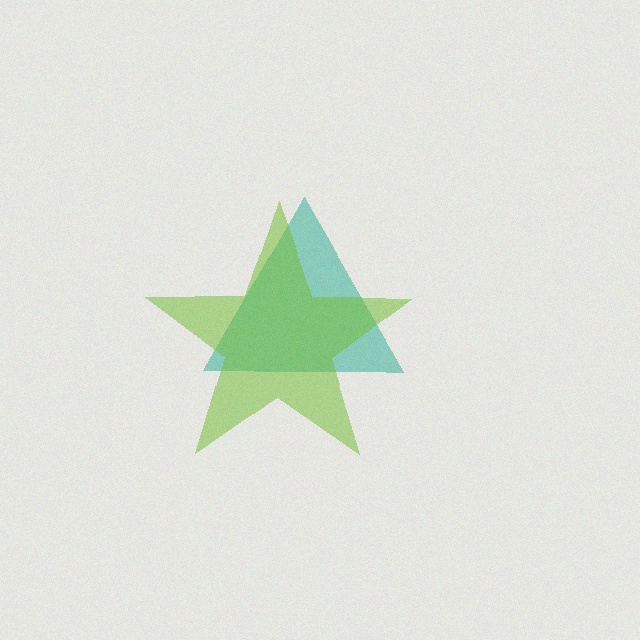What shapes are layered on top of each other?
The layered shapes are: a teal triangle, a lime star.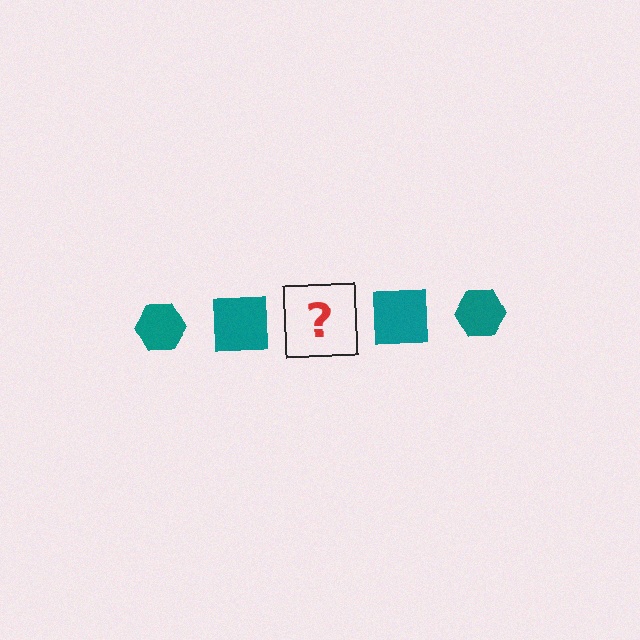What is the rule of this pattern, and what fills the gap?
The rule is that the pattern cycles through hexagon, square shapes in teal. The gap should be filled with a teal hexagon.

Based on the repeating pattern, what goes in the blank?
The blank should be a teal hexagon.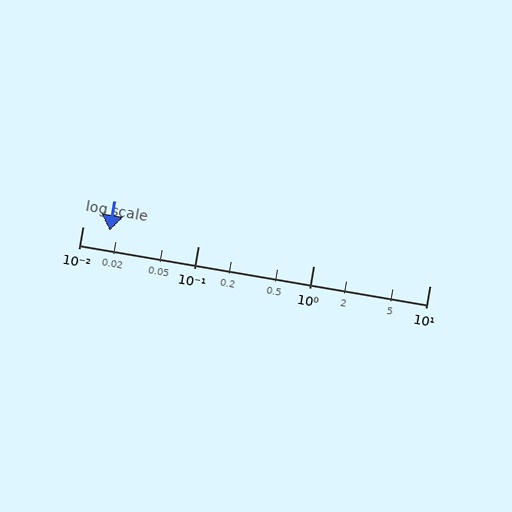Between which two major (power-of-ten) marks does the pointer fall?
The pointer is between 0.01 and 0.1.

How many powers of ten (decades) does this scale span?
The scale spans 3 decades, from 0.01 to 10.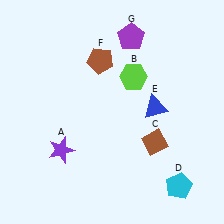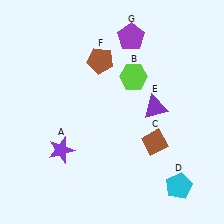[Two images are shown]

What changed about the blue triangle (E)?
In Image 1, E is blue. In Image 2, it changed to purple.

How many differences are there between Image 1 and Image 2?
There is 1 difference between the two images.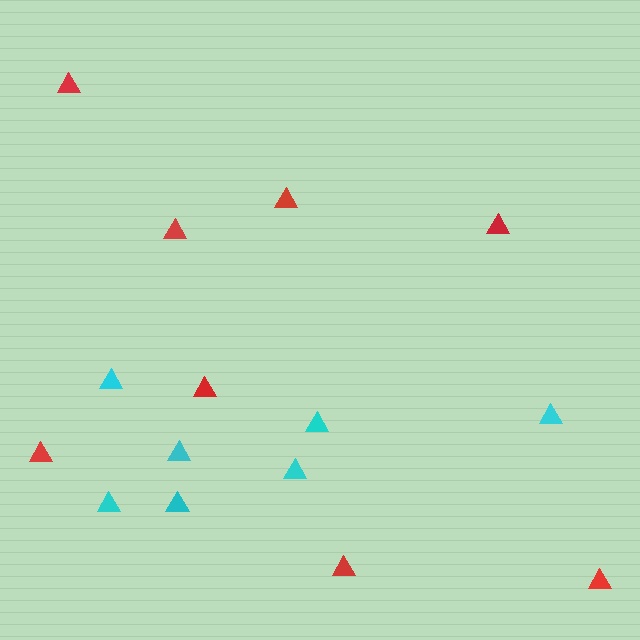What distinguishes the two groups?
There are 2 groups: one group of red triangles (8) and one group of cyan triangles (7).